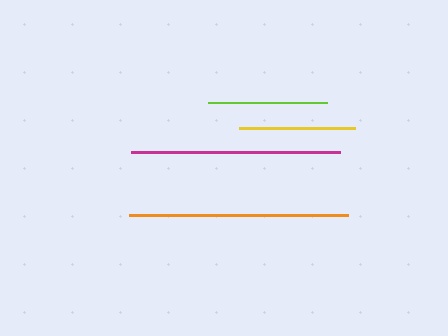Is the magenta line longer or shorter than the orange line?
The orange line is longer than the magenta line.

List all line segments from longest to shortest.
From longest to shortest: orange, magenta, lime, yellow.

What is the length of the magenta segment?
The magenta segment is approximately 210 pixels long.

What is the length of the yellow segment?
The yellow segment is approximately 116 pixels long.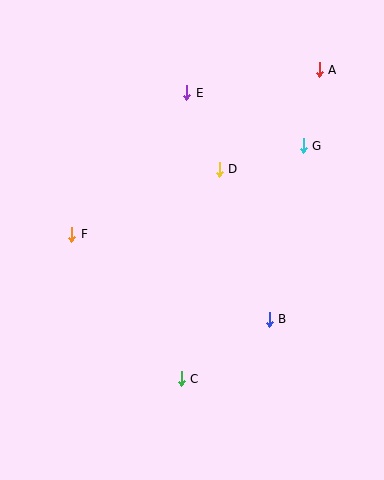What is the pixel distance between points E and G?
The distance between E and G is 128 pixels.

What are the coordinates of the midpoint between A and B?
The midpoint between A and B is at (294, 194).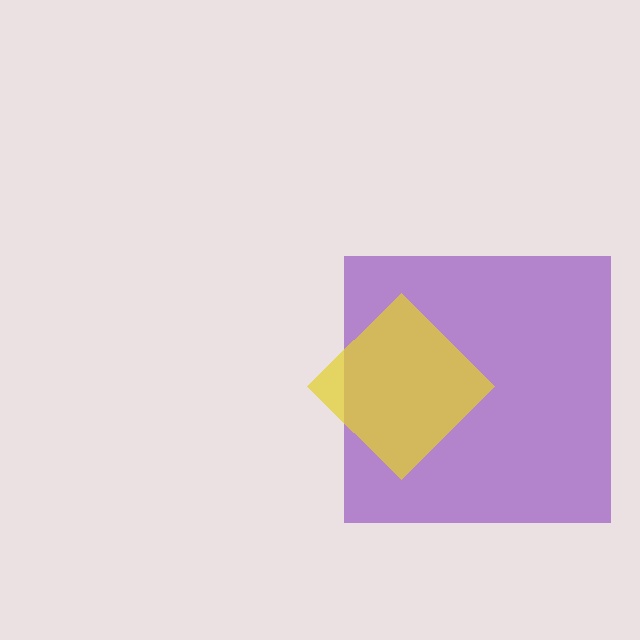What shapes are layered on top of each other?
The layered shapes are: a purple square, a yellow diamond.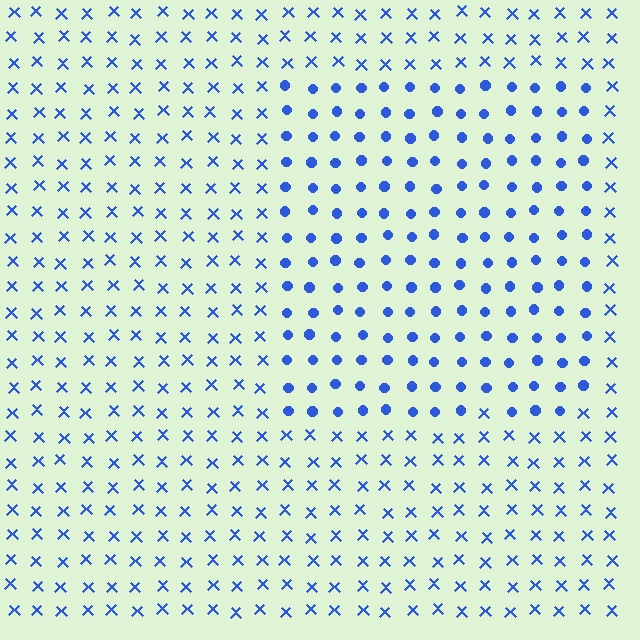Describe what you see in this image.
The image is filled with small blue elements arranged in a uniform grid. A rectangle-shaped region contains circles, while the surrounding area contains X marks. The boundary is defined purely by the change in element shape.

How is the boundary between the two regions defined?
The boundary is defined by a change in element shape: circles inside vs. X marks outside. All elements share the same color and spacing.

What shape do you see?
I see a rectangle.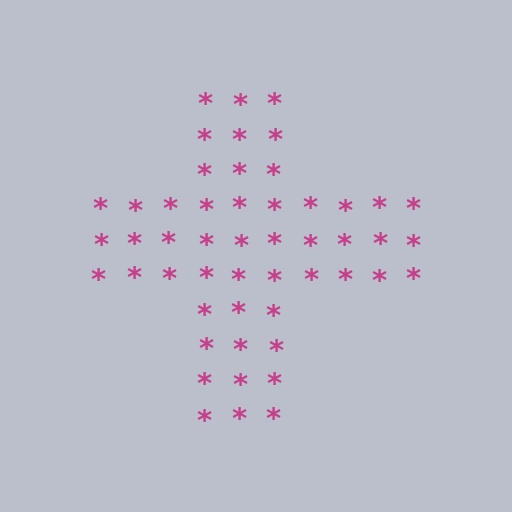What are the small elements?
The small elements are asterisks.